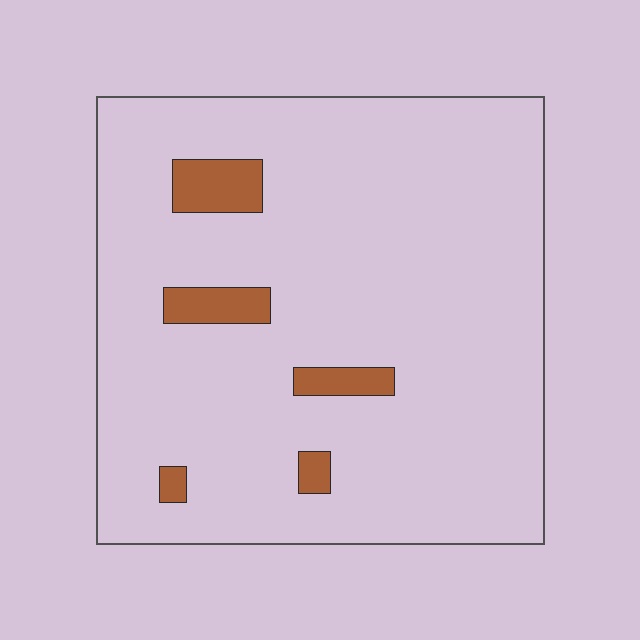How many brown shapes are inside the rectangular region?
5.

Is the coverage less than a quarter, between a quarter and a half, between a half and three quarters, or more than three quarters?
Less than a quarter.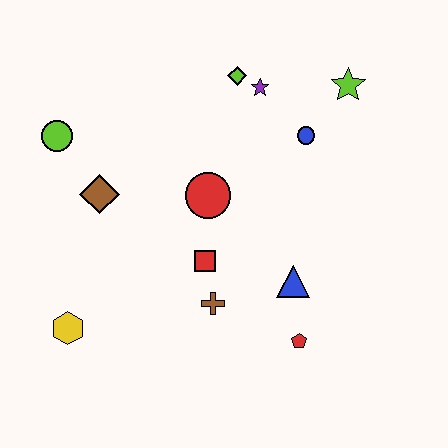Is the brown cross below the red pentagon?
No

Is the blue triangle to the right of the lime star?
No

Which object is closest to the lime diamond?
The purple star is closest to the lime diamond.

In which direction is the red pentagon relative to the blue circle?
The red pentagon is below the blue circle.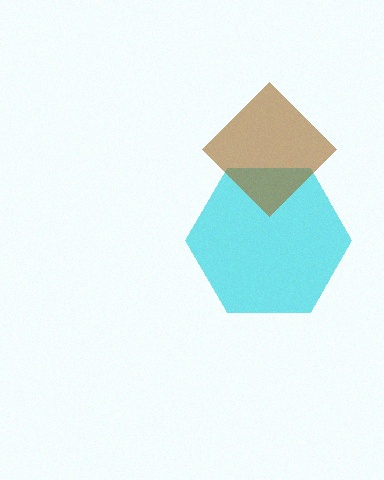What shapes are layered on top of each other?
The layered shapes are: a cyan hexagon, a brown diamond.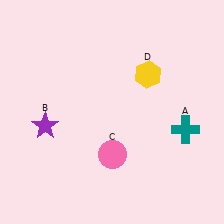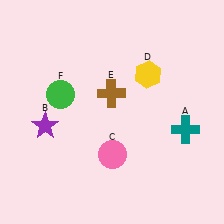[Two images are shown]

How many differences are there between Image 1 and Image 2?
There are 2 differences between the two images.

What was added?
A brown cross (E), a green circle (F) were added in Image 2.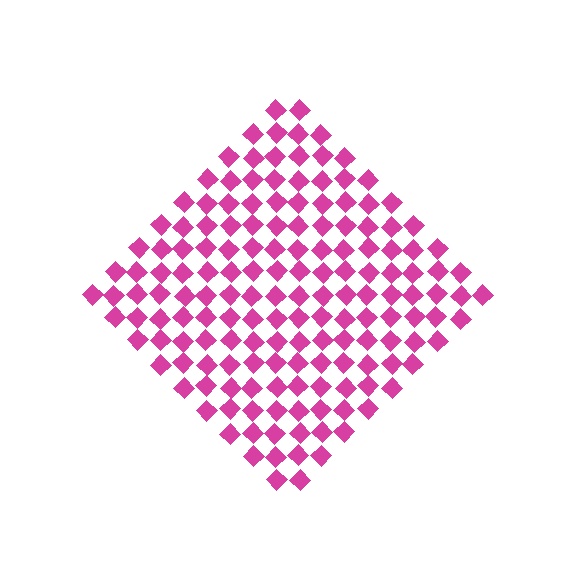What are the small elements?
The small elements are diamonds.